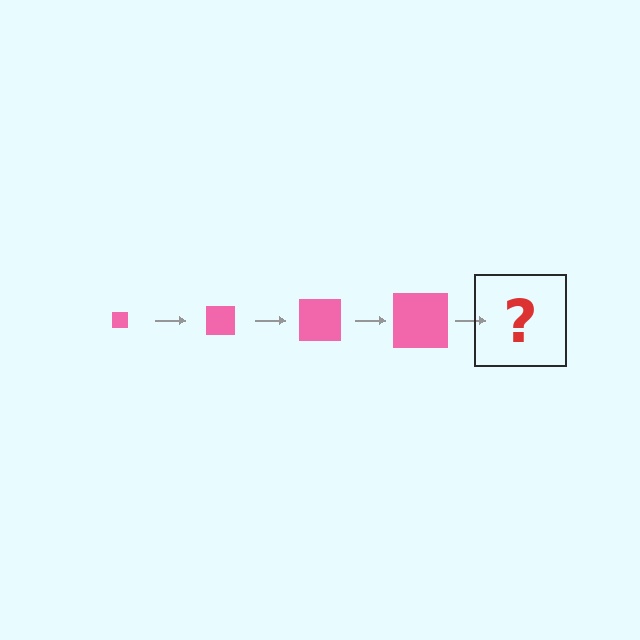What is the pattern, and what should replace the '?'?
The pattern is that the square gets progressively larger each step. The '?' should be a pink square, larger than the previous one.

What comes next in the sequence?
The next element should be a pink square, larger than the previous one.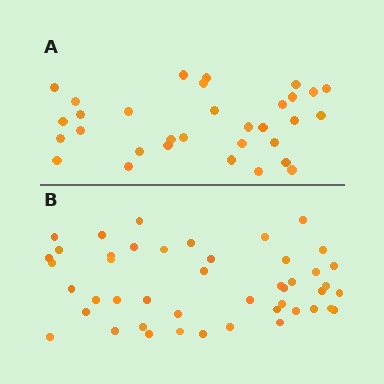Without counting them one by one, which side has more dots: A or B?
Region B (the bottom region) has more dots.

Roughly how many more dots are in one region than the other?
Region B has approximately 15 more dots than region A.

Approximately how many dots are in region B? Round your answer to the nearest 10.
About 50 dots. (The exact count is 46, which rounds to 50.)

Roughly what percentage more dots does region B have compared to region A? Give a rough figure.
About 45% more.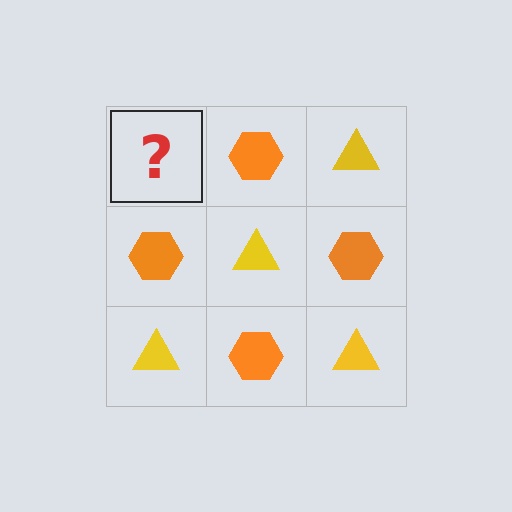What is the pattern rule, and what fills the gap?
The rule is that it alternates yellow triangle and orange hexagon in a checkerboard pattern. The gap should be filled with a yellow triangle.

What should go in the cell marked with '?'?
The missing cell should contain a yellow triangle.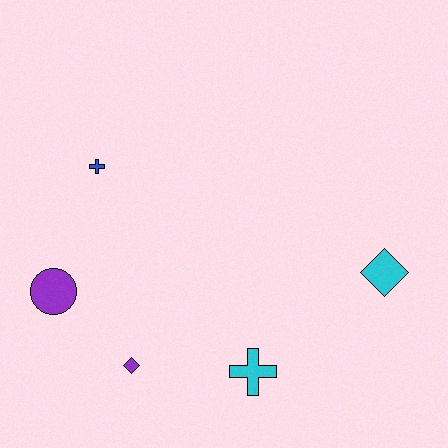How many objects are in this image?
There are 5 objects.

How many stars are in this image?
There are no stars.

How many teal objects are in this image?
There are no teal objects.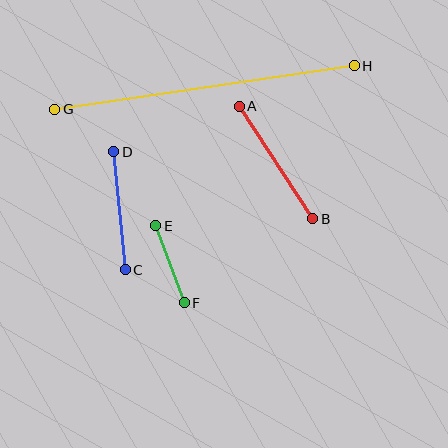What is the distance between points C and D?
The distance is approximately 118 pixels.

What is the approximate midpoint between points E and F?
The midpoint is at approximately (170, 264) pixels.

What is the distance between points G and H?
The distance is approximately 303 pixels.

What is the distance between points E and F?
The distance is approximately 82 pixels.